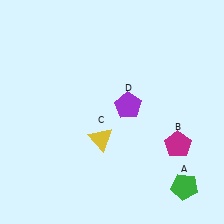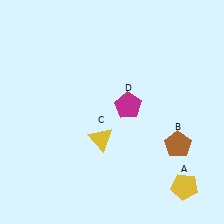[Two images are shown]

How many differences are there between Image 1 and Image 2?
There are 3 differences between the two images.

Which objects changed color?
A changed from green to yellow. B changed from magenta to brown. D changed from purple to magenta.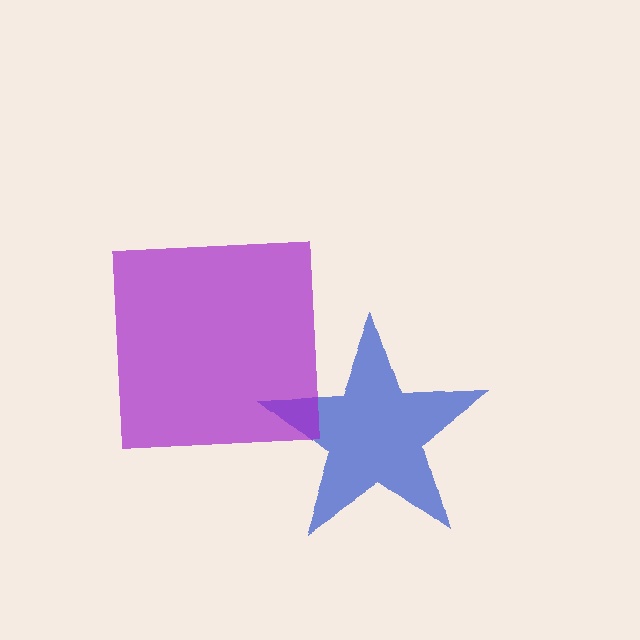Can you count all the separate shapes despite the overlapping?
Yes, there are 2 separate shapes.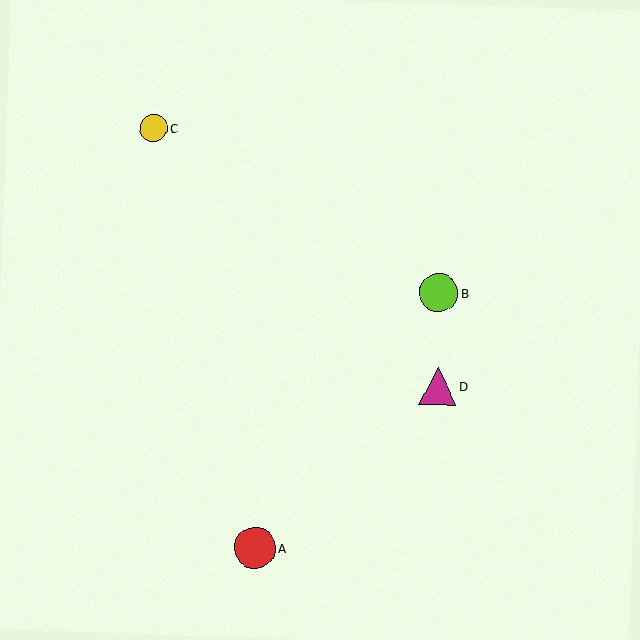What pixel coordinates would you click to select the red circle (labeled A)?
Click at (255, 548) to select the red circle A.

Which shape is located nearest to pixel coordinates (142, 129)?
The yellow circle (labeled C) at (154, 128) is nearest to that location.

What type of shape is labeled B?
Shape B is a lime circle.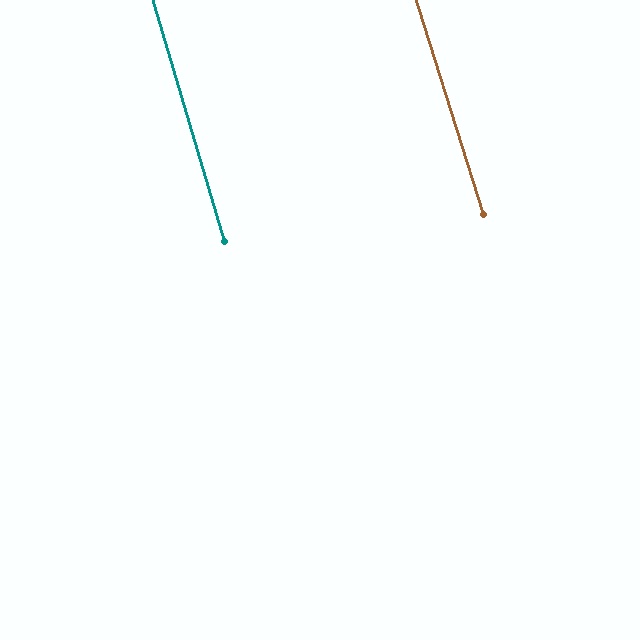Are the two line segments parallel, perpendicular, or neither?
Parallel — their directions differ by only 0.8°.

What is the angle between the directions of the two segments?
Approximately 1 degree.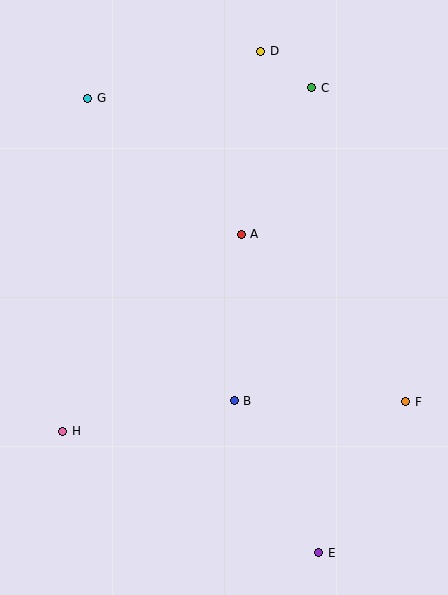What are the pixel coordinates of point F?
Point F is at (406, 402).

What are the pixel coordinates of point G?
Point G is at (88, 98).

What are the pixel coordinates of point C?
Point C is at (312, 88).